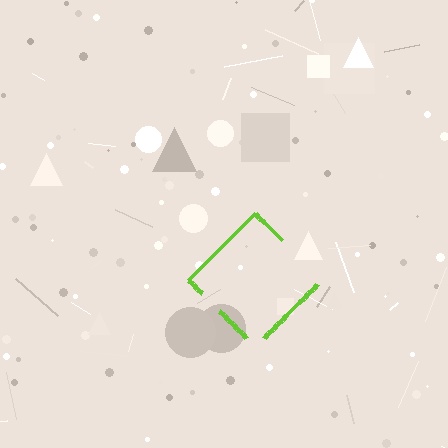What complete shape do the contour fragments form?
The contour fragments form a diamond.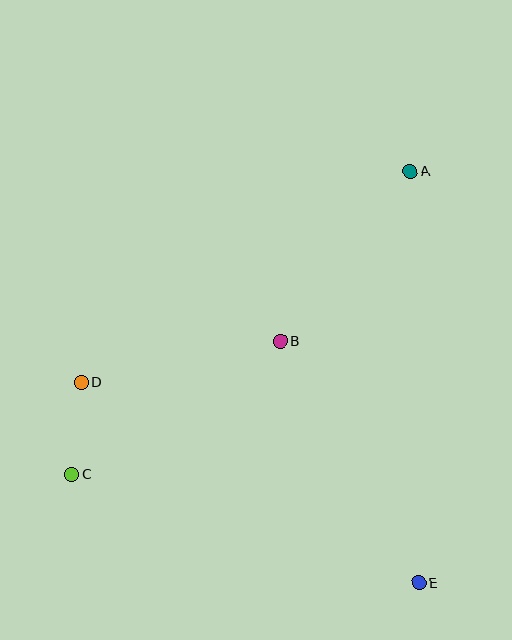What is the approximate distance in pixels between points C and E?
The distance between C and E is approximately 364 pixels.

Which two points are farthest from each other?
Points A and C are farthest from each other.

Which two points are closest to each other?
Points C and D are closest to each other.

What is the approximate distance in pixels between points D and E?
The distance between D and E is approximately 392 pixels.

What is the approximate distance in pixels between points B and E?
The distance between B and E is approximately 278 pixels.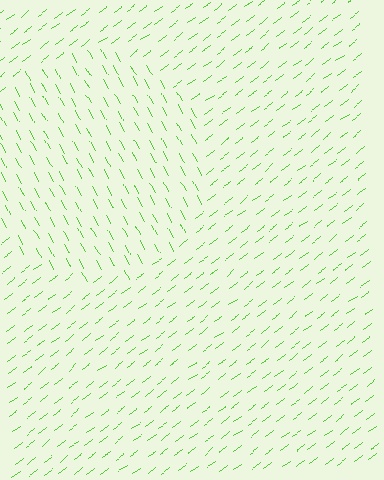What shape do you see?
I see a circle.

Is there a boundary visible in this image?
Yes, there is a texture boundary formed by a change in line orientation.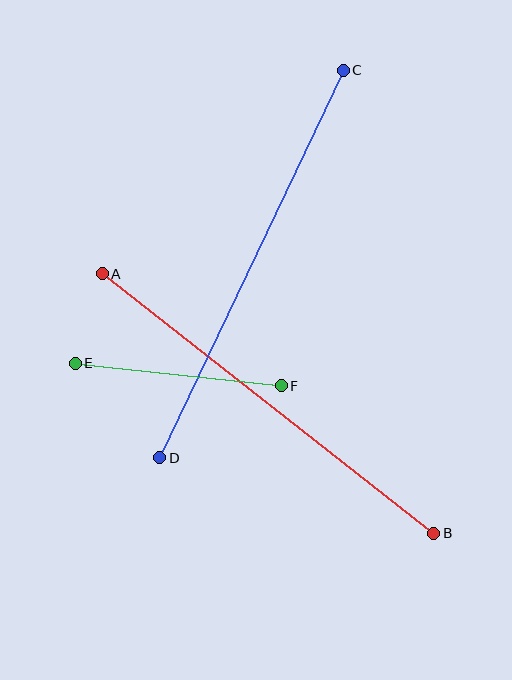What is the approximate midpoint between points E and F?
The midpoint is at approximately (178, 374) pixels.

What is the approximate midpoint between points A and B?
The midpoint is at approximately (268, 403) pixels.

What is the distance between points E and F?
The distance is approximately 207 pixels.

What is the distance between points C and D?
The distance is approximately 428 pixels.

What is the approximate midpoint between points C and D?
The midpoint is at approximately (252, 264) pixels.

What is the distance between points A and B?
The distance is approximately 421 pixels.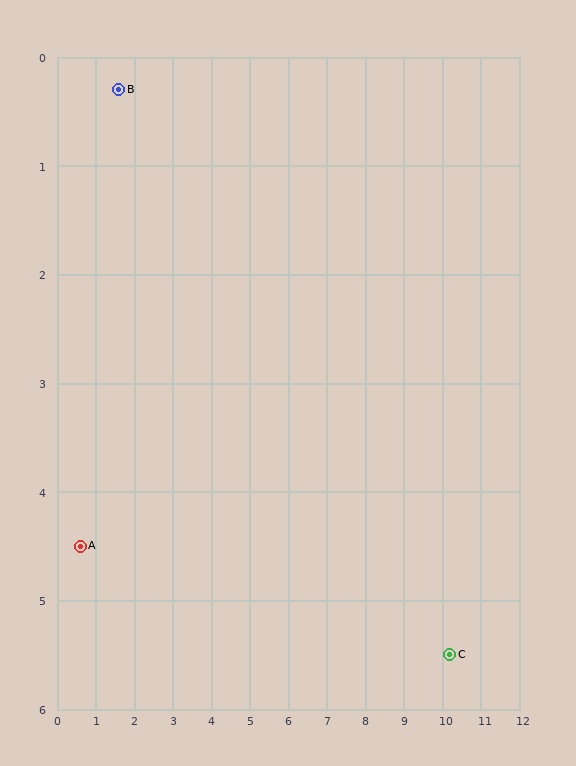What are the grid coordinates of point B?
Point B is at approximately (1.6, 0.3).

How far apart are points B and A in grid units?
Points B and A are about 4.3 grid units apart.